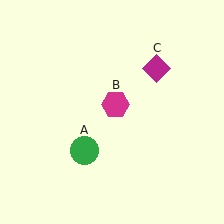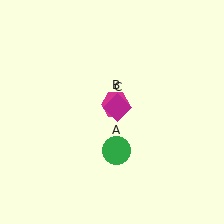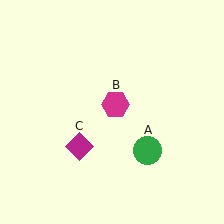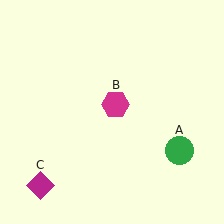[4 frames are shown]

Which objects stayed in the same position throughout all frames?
Magenta hexagon (object B) remained stationary.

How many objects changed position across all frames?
2 objects changed position: green circle (object A), magenta diamond (object C).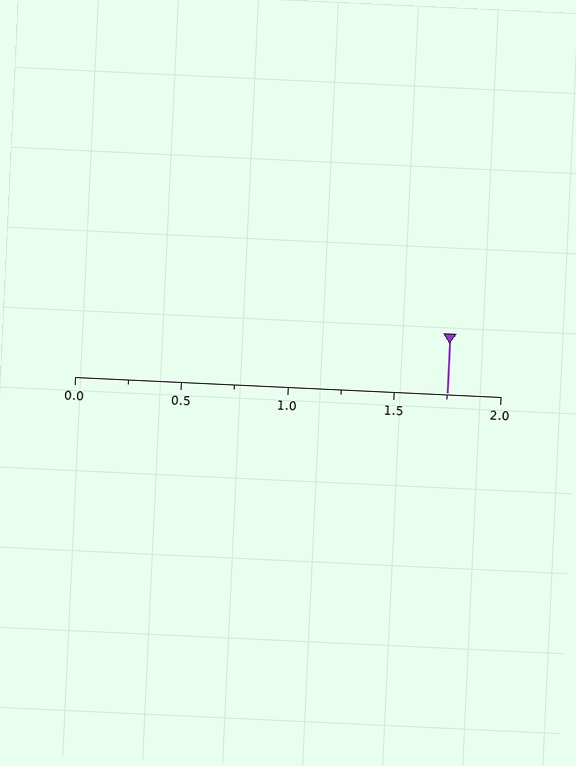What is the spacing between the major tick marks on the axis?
The major ticks are spaced 0.5 apart.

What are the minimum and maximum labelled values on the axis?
The axis runs from 0.0 to 2.0.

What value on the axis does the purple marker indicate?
The marker indicates approximately 1.75.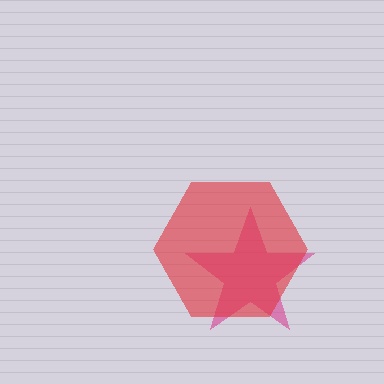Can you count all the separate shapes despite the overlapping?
Yes, there are 2 separate shapes.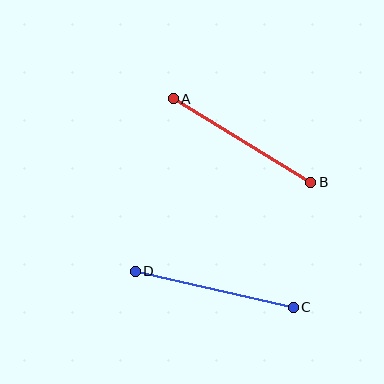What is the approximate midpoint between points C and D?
The midpoint is at approximately (214, 289) pixels.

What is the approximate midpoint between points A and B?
The midpoint is at approximately (242, 141) pixels.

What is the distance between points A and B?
The distance is approximately 161 pixels.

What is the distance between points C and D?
The distance is approximately 162 pixels.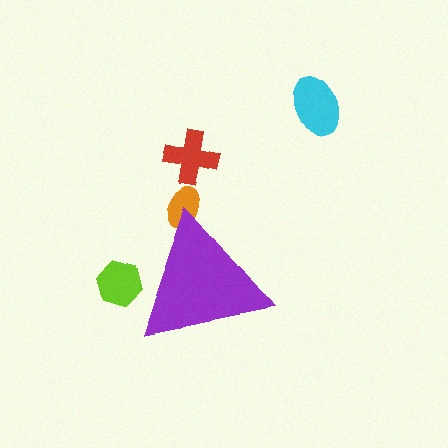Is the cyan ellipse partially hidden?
No, the cyan ellipse is fully visible.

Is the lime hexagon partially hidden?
Yes, the lime hexagon is partially hidden behind the purple triangle.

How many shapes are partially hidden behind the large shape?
2 shapes are partially hidden.